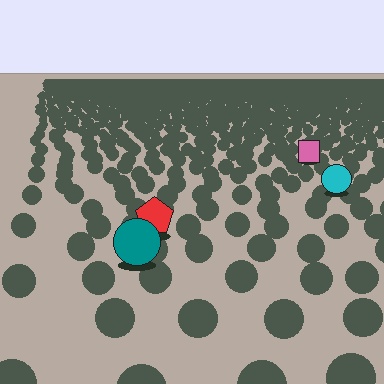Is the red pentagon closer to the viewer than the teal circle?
No. The teal circle is closer — you can tell from the texture gradient: the ground texture is coarser near it.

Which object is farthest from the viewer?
The pink square is farthest from the viewer. It appears smaller and the ground texture around it is denser.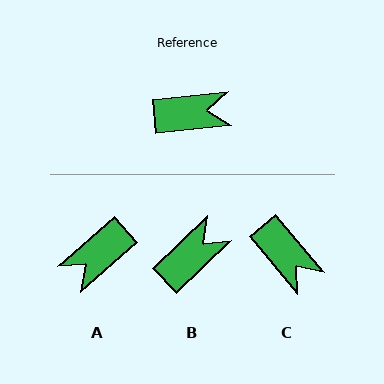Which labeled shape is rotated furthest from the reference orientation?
A, about 145 degrees away.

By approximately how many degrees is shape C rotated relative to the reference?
Approximately 56 degrees clockwise.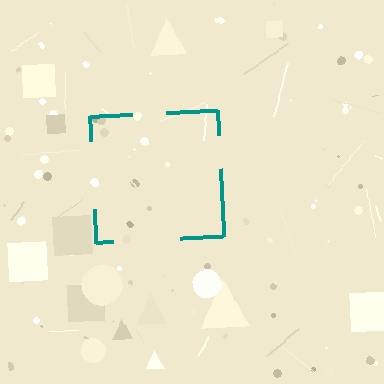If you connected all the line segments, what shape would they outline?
They would outline a square.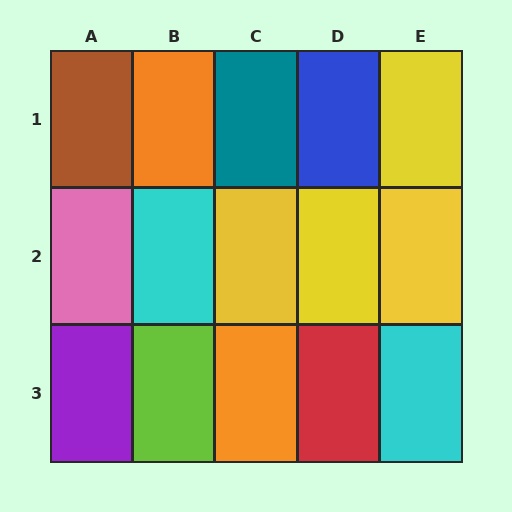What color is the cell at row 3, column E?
Cyan.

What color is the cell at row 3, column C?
Orange.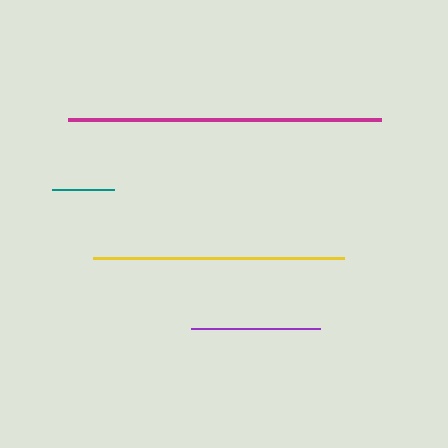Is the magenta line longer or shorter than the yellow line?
The magenta line is longer than the yellow line.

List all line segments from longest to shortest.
From longest to shortest: magenta, yellow, purple, teal.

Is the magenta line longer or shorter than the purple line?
The magenta line is longer than the purple line.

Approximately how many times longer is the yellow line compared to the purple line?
The yellow line is approximately 1.9 times the length of the purple line.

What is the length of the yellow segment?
The yellow segment is approximately 251 pixels long.